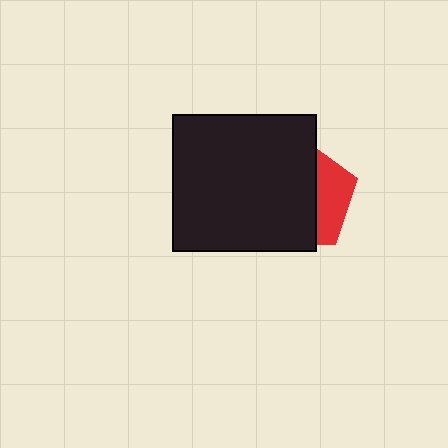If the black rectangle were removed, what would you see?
You would see the complete red pentagon.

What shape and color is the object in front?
The object in front is a black rectangle.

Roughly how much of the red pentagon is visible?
A small part of it is visible (roughly 30%).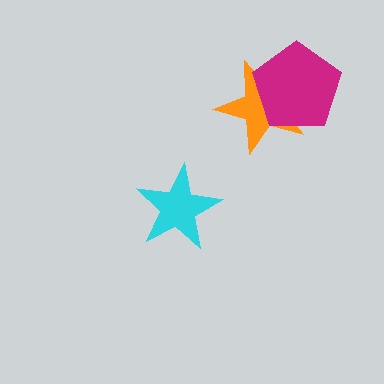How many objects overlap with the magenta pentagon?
1 object overlaps with the magenta pentagon.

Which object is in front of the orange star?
The magenta pentagon is in front of the orange star.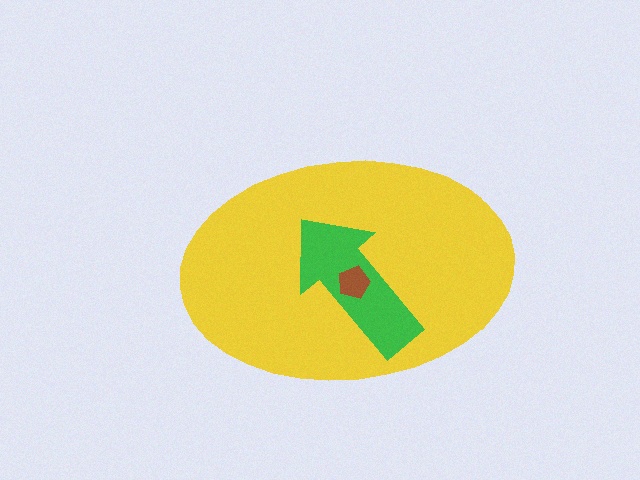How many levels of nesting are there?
3.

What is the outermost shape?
The yellow ellipse.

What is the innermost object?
The brown pentagon.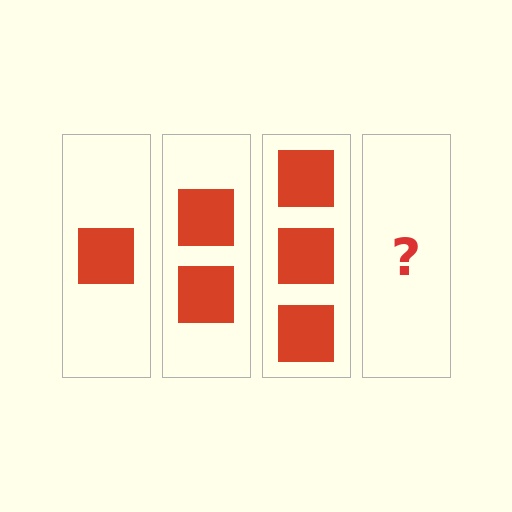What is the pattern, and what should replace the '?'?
The pattern is that each step adds one more square. The '?' should be 4 squares.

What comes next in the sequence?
The next element should be 4 squares.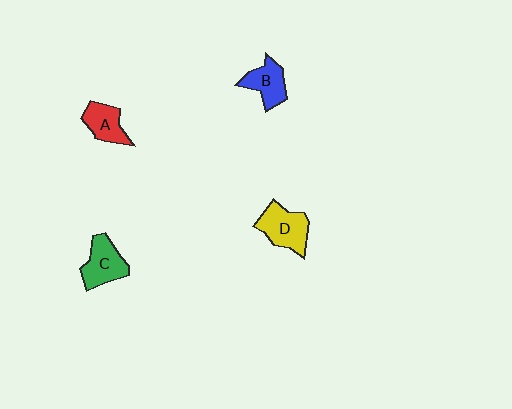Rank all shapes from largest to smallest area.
From largest to smallest: D (yellow), C (green), B (blue), A (red).